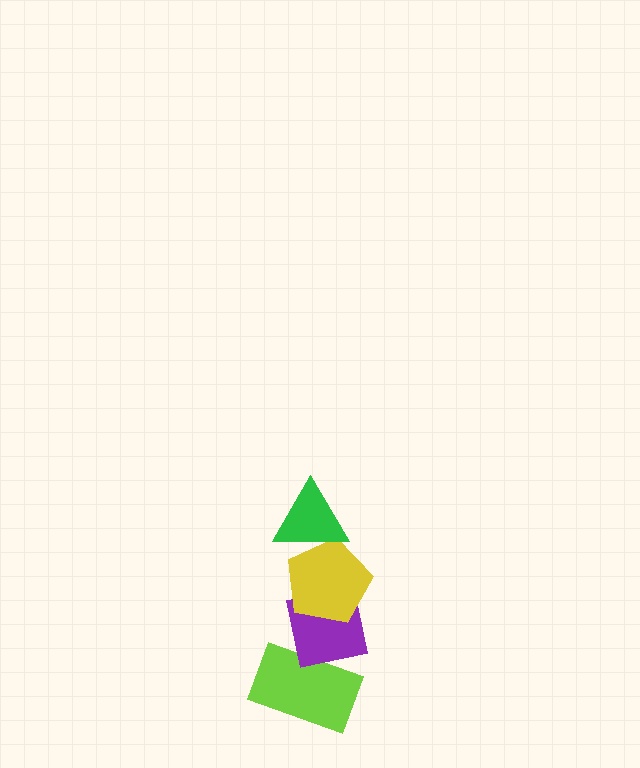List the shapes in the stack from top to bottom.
From top to bottom: the green triangle, the yellow pentagon, the purple square, the lime rectangle.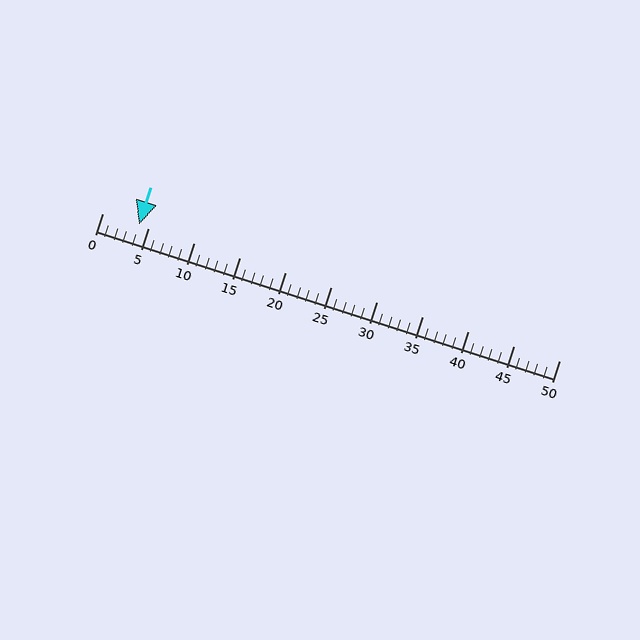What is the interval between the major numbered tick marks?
The major tick marks are spaced 5 units apart.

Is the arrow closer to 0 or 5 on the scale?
The arrow is closer to 5.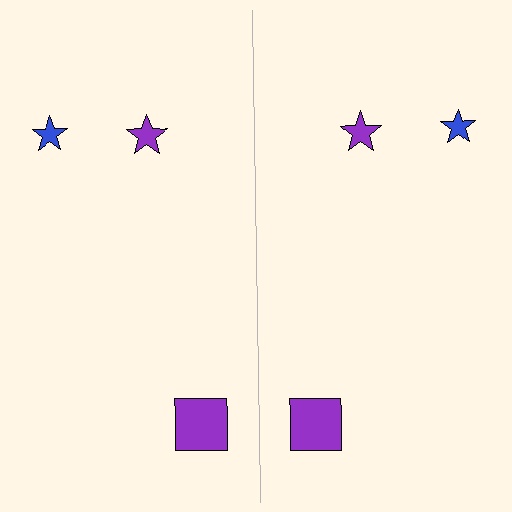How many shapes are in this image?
There are 6 shapes in this image.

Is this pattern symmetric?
Yes, this pattern has bilateral (reflection) symmetry.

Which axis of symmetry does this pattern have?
The pattern has a vertical axis of symmetry running through the center of the image.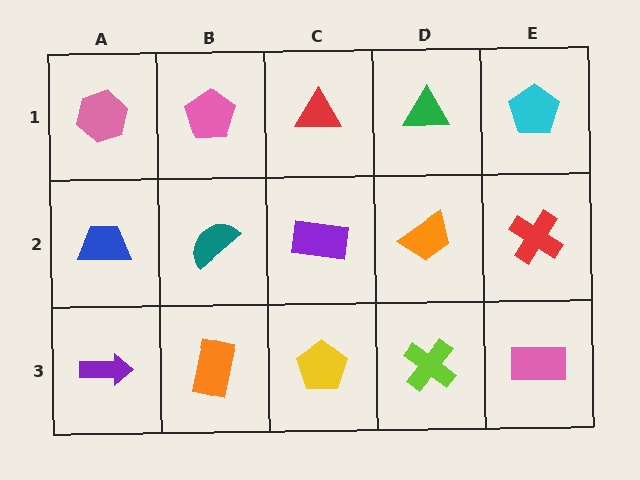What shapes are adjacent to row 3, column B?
A teal semicircle (row 2, column B), a purple arrow (row 3, column A), a yellow pentagon (row 3, column C).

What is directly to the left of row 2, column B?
A blue trapezoid.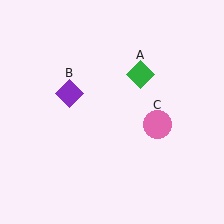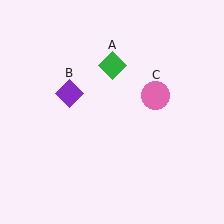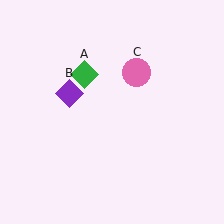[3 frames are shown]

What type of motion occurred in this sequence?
The green diamond (object A), pink circle (object C) rotated counterclockwise around the center of the scene.